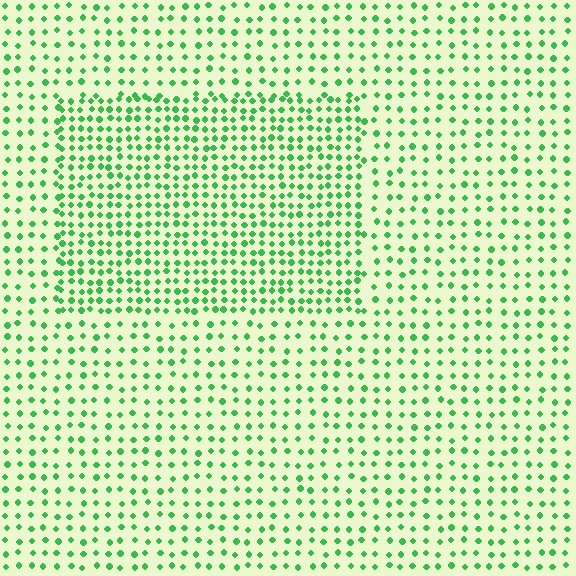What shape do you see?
I see a rectangle.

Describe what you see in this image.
The image contains small green elements arranged at two different densities. A rectangle-shaped region is visible where the elements are more densely packed than the surrounding area.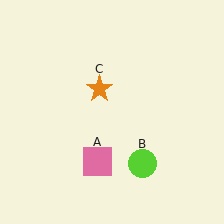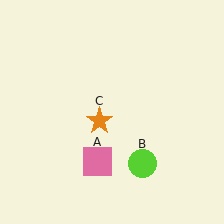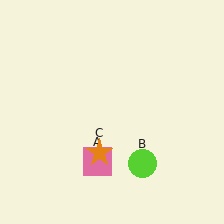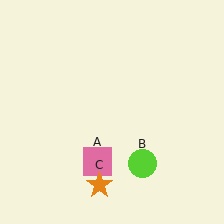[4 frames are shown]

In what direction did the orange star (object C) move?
The orange star (object C) moved down.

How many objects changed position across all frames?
1 object changed position: orange star (object C).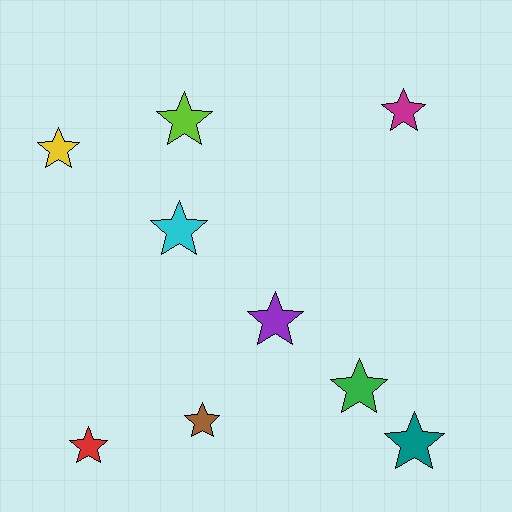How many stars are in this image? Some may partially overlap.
There are 9 stars.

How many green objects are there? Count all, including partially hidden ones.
There is 1 green object.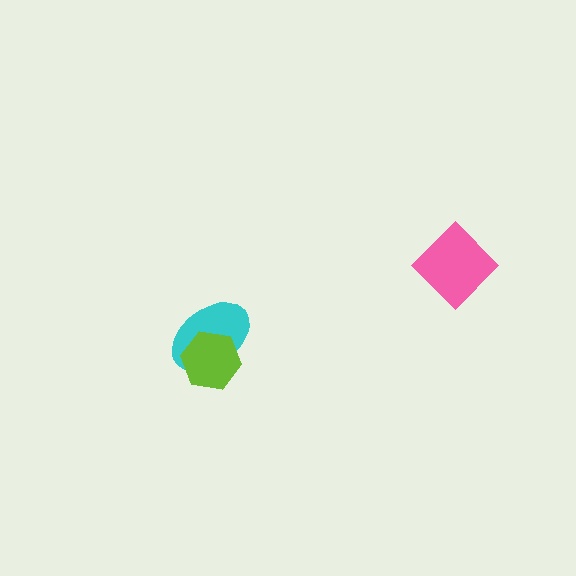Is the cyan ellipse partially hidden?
Yes, it is partially covered by another shape.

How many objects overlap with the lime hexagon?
1 object overlaps with the lime hexagon.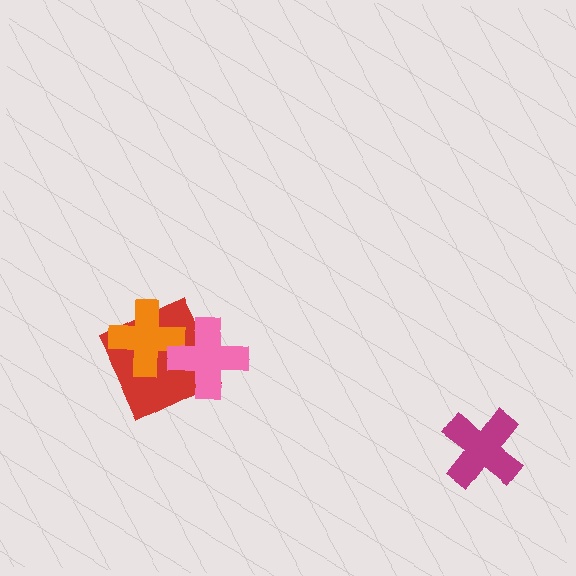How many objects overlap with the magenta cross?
0 objects overlap with the magenta cross.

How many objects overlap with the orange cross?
2 objects overlap with the orange cross.